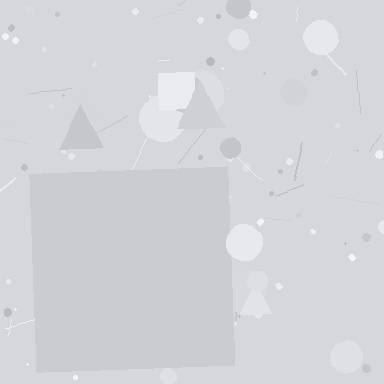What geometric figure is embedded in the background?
A square is embedded in the background.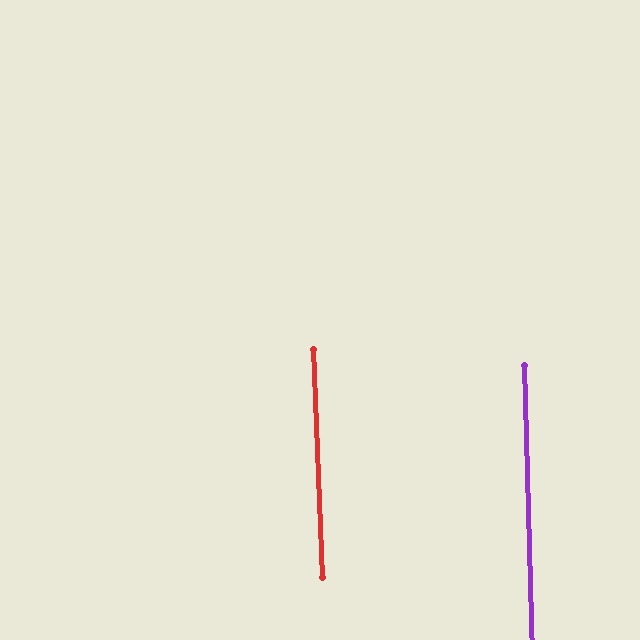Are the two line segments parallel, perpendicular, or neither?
Parallel — their directions differ by only 0.7°.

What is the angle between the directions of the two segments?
Approximately 1 degree.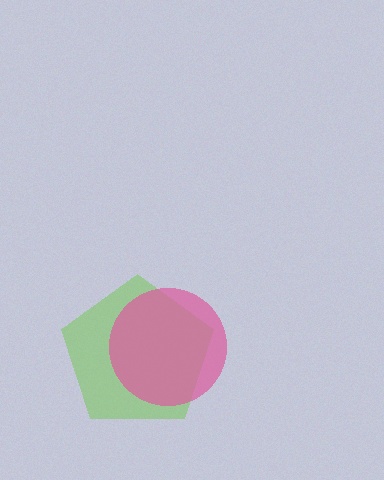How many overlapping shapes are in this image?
There are 2 overlapping shapes in the image.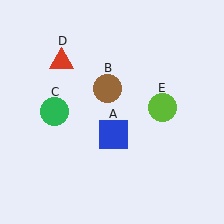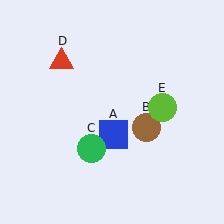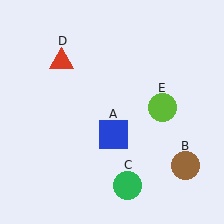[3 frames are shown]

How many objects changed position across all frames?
2 objects changed position: brown circle (object B), green circle (object C).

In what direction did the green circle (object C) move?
The green circle (object C) moved down and to the right.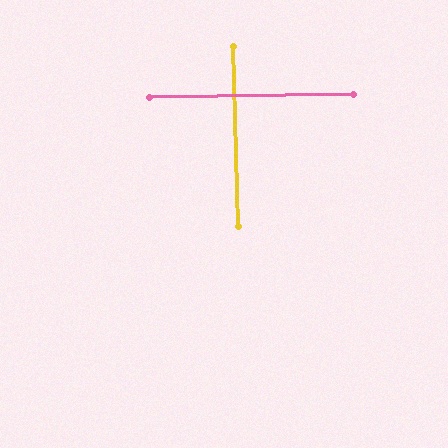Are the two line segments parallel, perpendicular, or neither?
Perpendicular — they meet at approximately 89°.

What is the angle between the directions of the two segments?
Approximately 89 degrees.